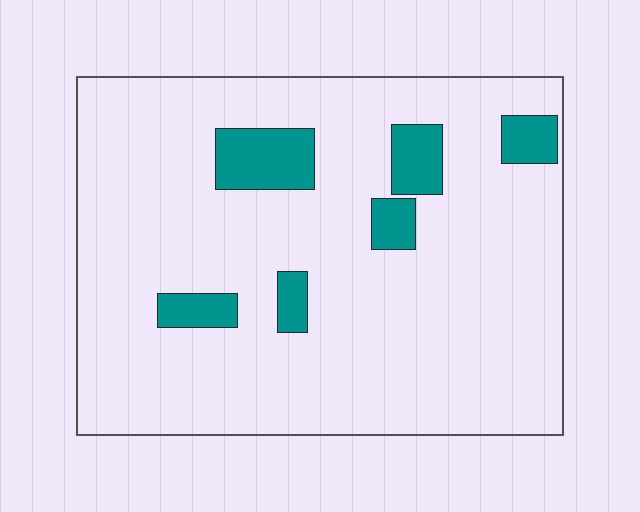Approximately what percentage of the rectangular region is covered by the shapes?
Approximately 10%.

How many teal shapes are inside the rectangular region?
6.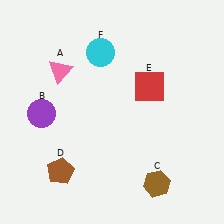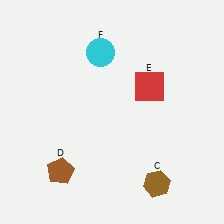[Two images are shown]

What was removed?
The pink triangle (A), the purple circle (B) were removed in Image 2.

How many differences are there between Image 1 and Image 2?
There are 2 differences between the two images.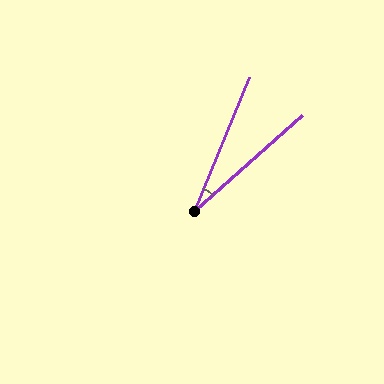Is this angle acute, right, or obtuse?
It is acute.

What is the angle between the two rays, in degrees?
Approximately 26 degrees.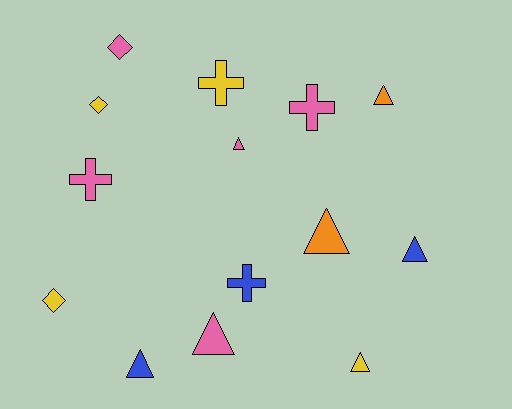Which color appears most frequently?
Pink, with 5 objects.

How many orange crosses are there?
There are no orange crosses.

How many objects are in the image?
There are 14 objects.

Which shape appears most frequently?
Triangle, with 7 objects.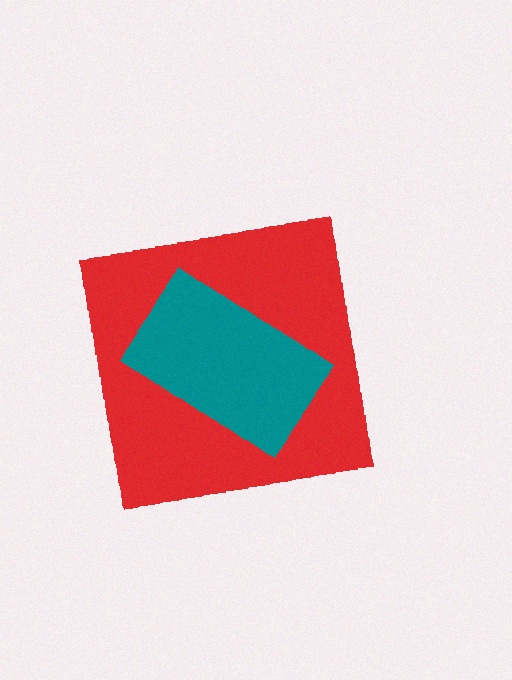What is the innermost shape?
The teal rectangle.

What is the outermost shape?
The red square.